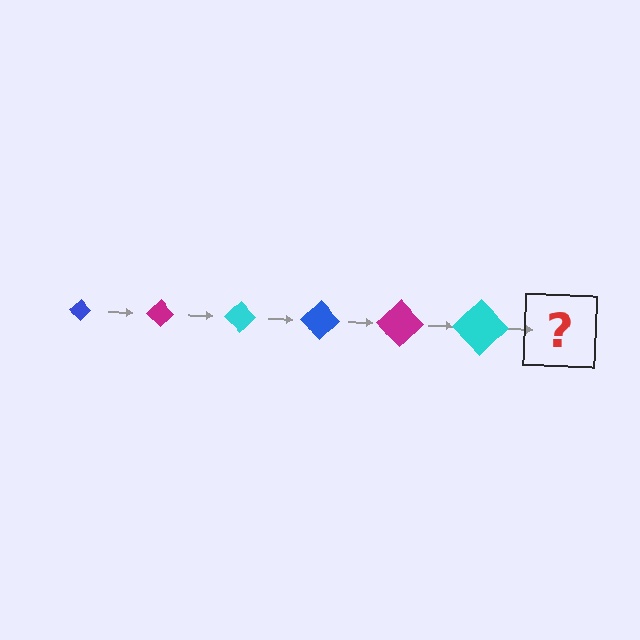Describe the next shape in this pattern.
It should be a blue diamond, larger than the previous one.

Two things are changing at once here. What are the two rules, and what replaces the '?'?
The two rules are that the diamond grows larger each step and the color cycles through blue, magenta, and cyan. The '?' should be a blue diamond, larger than the previous one.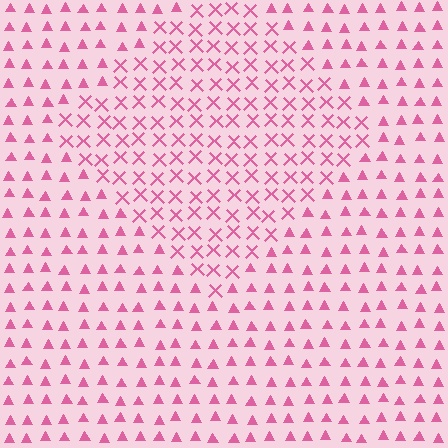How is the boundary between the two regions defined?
The boundary is defined by a change in element shape: X marks inside vs. triangles outside. All elements share the same color and spacing.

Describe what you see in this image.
The image is filled with small pink elements arranged in a uniform grid. A diamond-shaped region contains X marks, while the surrounding area contains triangles. The boundary is defined purely by the change in element shape.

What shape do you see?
I see a diamond.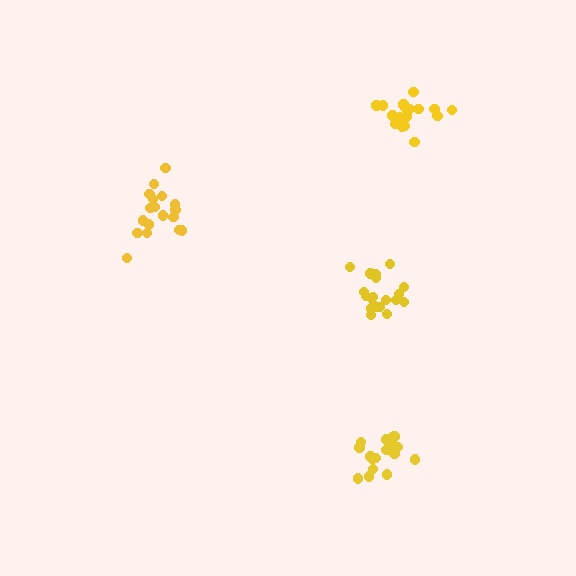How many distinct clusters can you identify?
There are 4 distinct clusters.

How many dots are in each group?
Group 1: 17 dots, Group 2: 19 dots, Group 3: 20 dots, Group 4: 19 dots (75 total).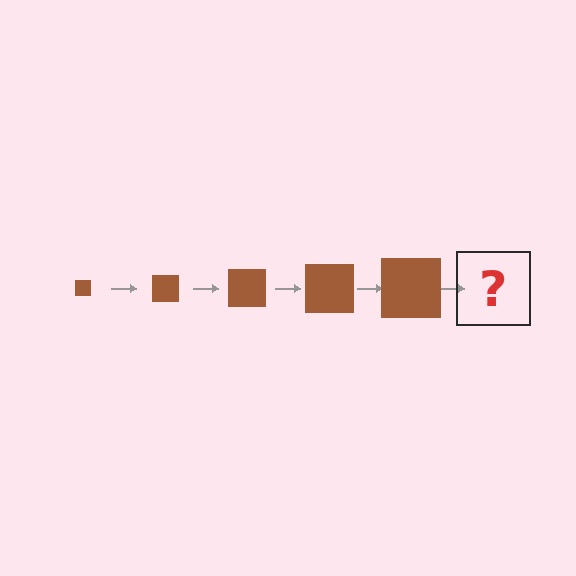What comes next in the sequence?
The next element should be a brown square, larger than the previous one.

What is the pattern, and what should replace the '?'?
The pattern is that the square gets progressively larger each step. The '?' should be a brown square, larger than the previous one.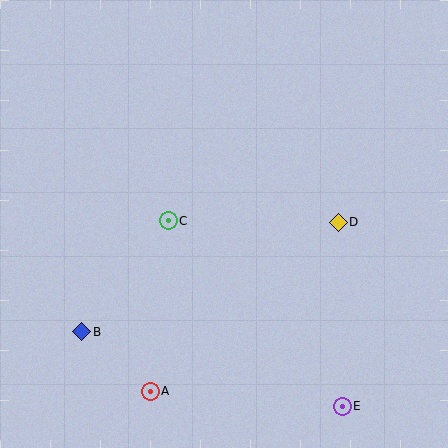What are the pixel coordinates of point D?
Point D is at (338, 222).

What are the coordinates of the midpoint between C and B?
The midpoint between C and B is at (125, 276).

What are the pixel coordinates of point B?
Point B is at (82, 332).